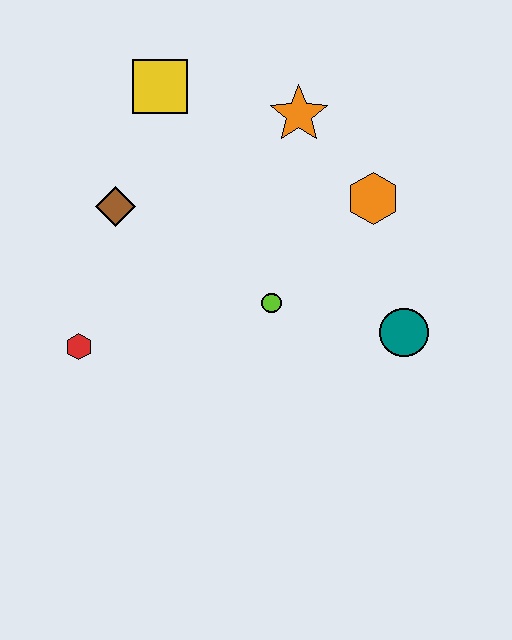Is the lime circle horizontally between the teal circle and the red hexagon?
Yes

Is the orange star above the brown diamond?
Yes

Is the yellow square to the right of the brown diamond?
Yes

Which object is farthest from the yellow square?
The teal circle is farthest from the yellow square.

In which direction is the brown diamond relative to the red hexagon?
The brown diamond is above the red hexagon.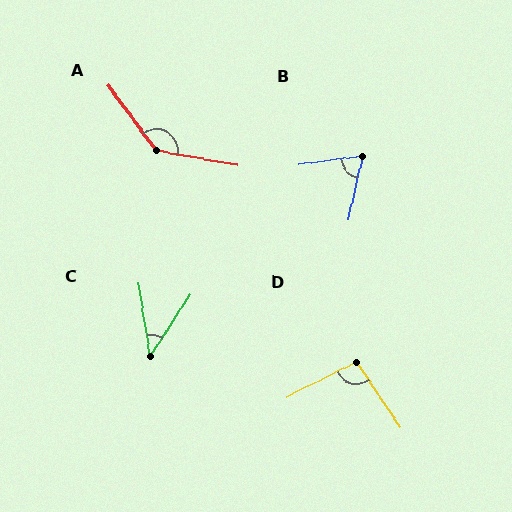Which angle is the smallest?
C, at approximately 42 degrees.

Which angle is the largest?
A, at approximately 136 degrees.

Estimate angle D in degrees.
Approximately 97 degrees.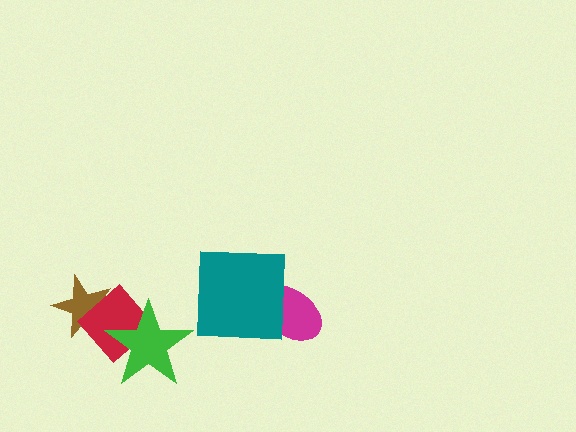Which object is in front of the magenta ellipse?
The teal square is in front of the magenta ellipse.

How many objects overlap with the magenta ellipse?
1 object overlaps with the magenta ellipse.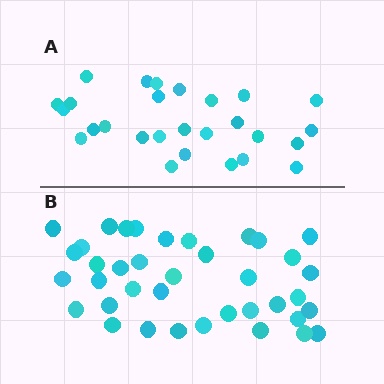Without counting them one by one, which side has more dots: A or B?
Region B (the bottom region) has more dots.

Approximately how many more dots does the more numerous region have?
Region B has roughly 12 or so more dots than region A.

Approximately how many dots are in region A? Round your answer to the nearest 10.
About 30 dots. (The exact count is 27, which rounds to 30.)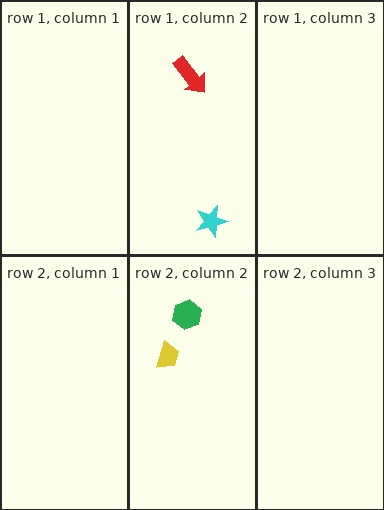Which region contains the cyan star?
The row 1, column 2 region.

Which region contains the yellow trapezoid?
The row 2, column 2 region.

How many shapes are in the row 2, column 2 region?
2.